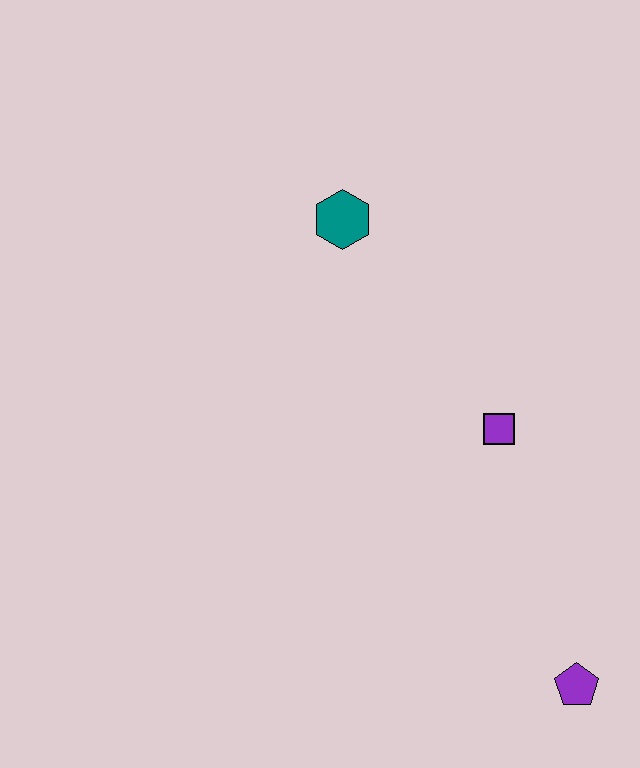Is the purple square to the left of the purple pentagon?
Yes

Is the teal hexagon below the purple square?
No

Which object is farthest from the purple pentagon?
The teal hexagon is farthest from the purple pentagon.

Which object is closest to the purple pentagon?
The purple square is closest to the purple pentagon.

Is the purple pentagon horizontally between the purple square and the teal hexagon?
No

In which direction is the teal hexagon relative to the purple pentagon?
The teal hexagon is above the purple pentagon.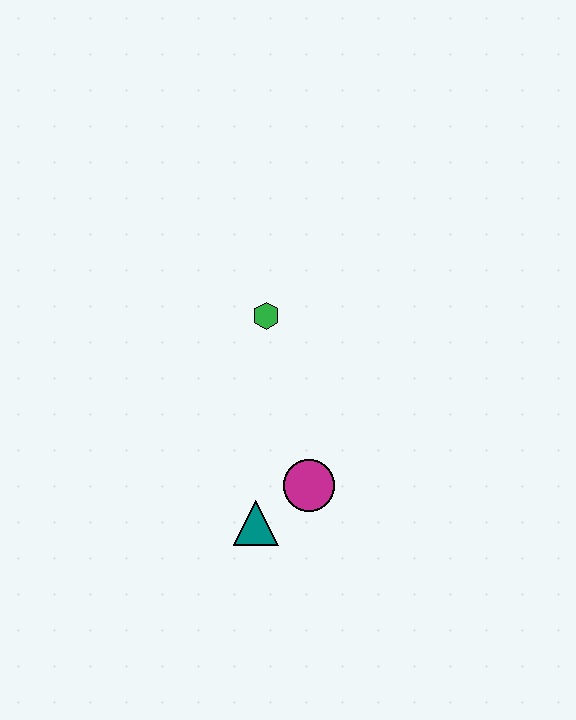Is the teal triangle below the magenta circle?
Yes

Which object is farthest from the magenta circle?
The green hexagon is farthest from the magenta circle.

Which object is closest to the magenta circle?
The teal triangle is closest to the magenta circle.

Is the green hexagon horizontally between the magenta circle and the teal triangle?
Yes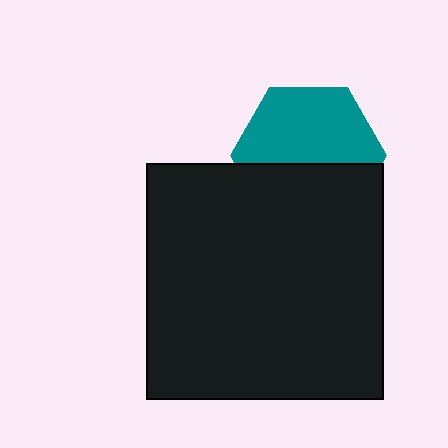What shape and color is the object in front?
The object in front is a black square.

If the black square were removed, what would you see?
You would see the complete teal hexagon.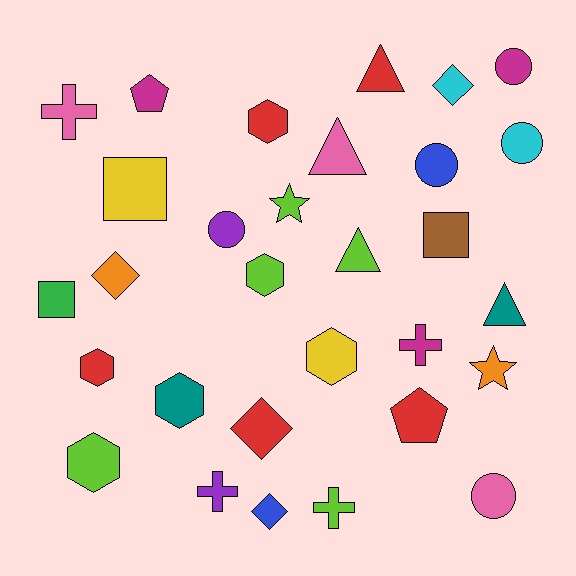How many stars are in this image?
There are 2 stars.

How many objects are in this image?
There are 30 objects.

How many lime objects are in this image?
There are 5 lime objects.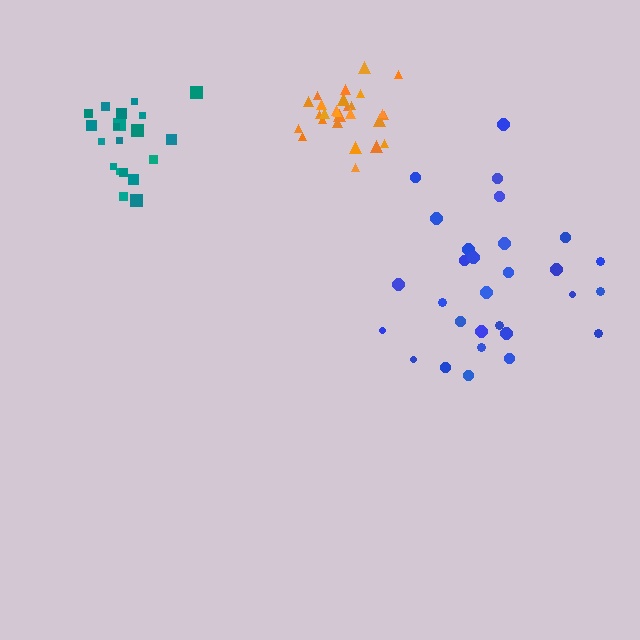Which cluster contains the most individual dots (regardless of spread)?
Blue (29).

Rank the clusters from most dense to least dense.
orange, teal, blue.